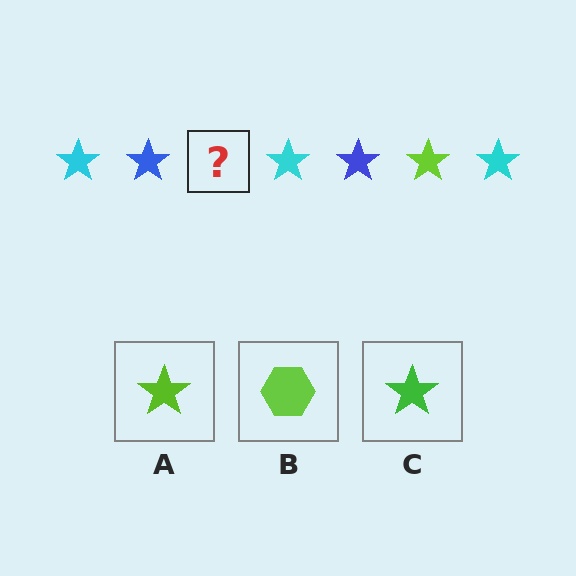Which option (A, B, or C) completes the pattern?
A.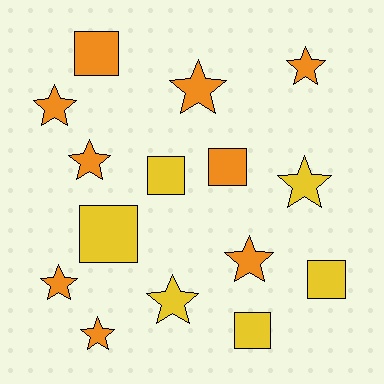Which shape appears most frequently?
Star, with 9 objects.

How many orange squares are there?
There are 2 orange squares.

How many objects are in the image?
There are 15 objects.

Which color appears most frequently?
Orange, with 9 objects.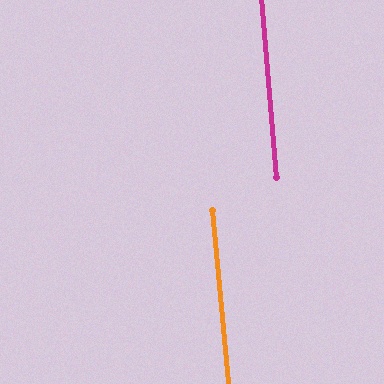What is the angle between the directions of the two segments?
Approximately 1 degree.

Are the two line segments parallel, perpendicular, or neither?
Parallel — their directions differ by only 0.8°.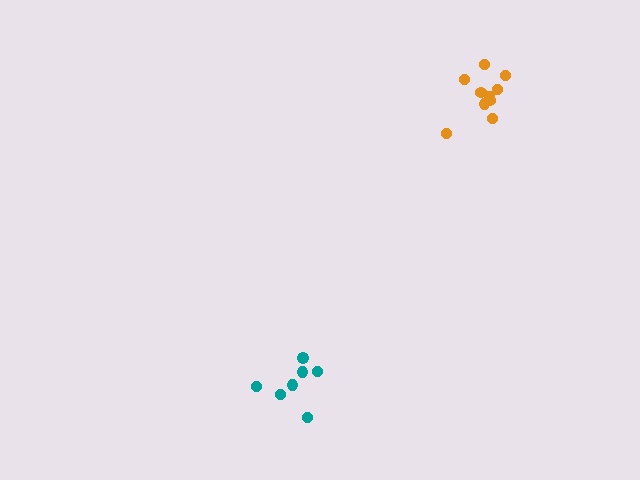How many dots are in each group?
Group 1: 10 dots, Group 2: 7 dots (17 total).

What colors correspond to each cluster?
The clusters are colored: orange, teal.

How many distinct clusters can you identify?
There are 2 distinct clusters.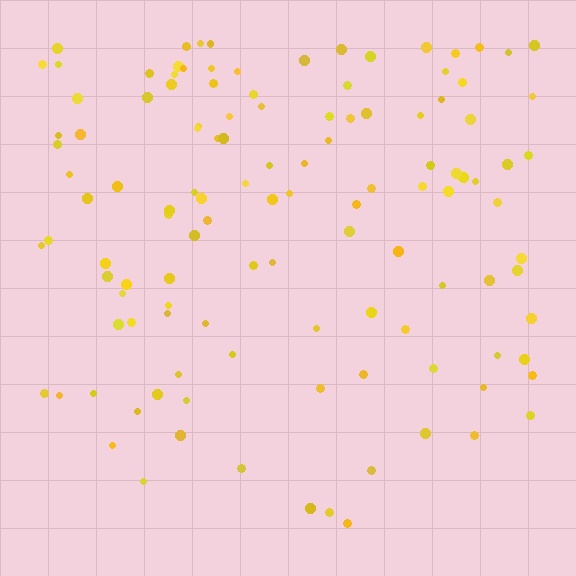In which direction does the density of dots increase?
From bottom to top, with the top side densest.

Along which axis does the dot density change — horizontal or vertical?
Vertical.